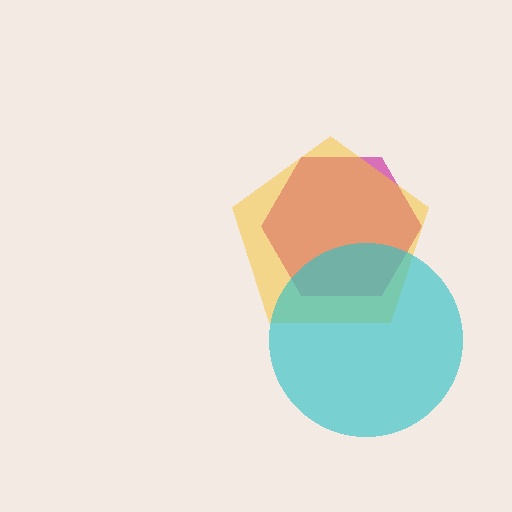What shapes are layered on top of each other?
The layered shapes are: a magenta hexagon, a yellow pentagon, a cyan circle.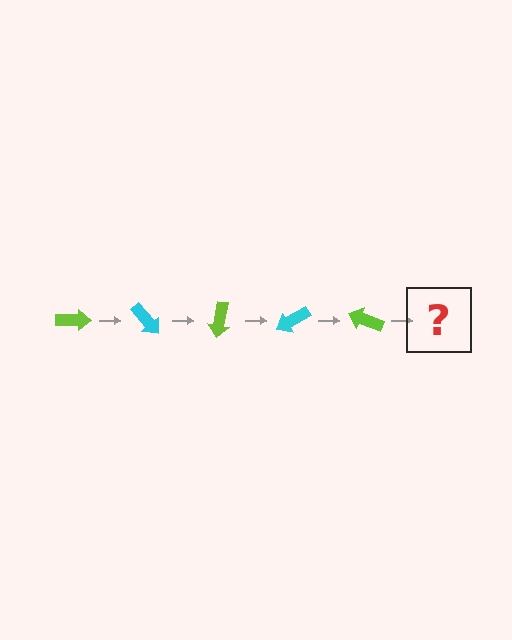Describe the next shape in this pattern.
It should be a cyan arrow, rotated 250 degrees from the start.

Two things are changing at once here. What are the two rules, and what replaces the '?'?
The two rules are that it rotates 50 degrees each step and the color cycles through lime and cyan. The '?' should be a cyan arrow, rotated 250 degrees from the start.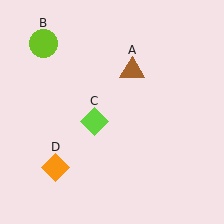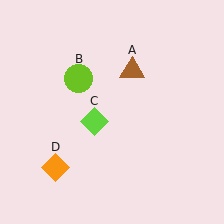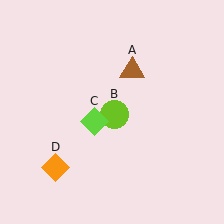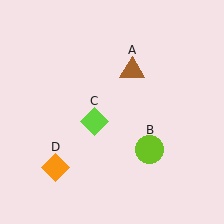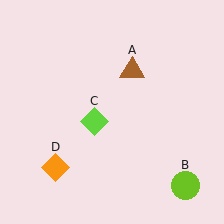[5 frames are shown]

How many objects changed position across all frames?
1 object changed position: lime circle (object B).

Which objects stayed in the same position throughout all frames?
Brown triangle (object A) and lime diamond (object C) and orange diamond (object D) remained stationary.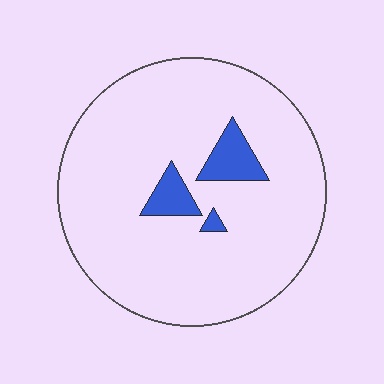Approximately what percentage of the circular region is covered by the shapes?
Approximately 10%.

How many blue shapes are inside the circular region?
3.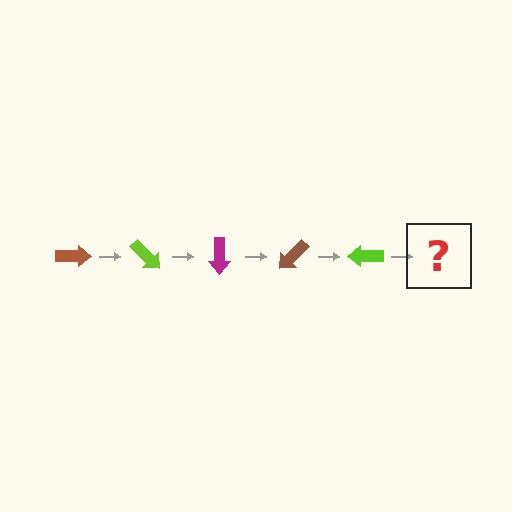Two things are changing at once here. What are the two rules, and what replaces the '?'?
The two rules are that it rotates 45 degrees each step and the color cycles through brown, lime, and magenta. The '?' should be a magenta arrow, rotated 225 degrees from the start.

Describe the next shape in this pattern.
It should be a magenta arrow, rotated 225 degrees from the start.